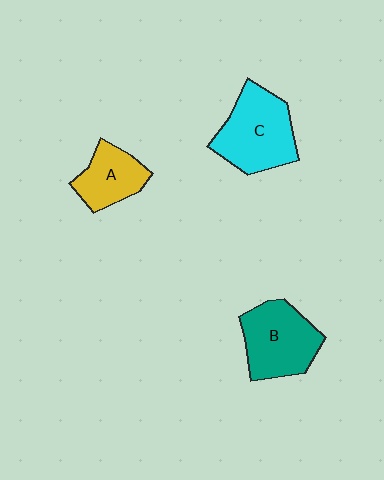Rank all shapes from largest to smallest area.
From largest to smallest: C (cyan), B (teal), A (yellow).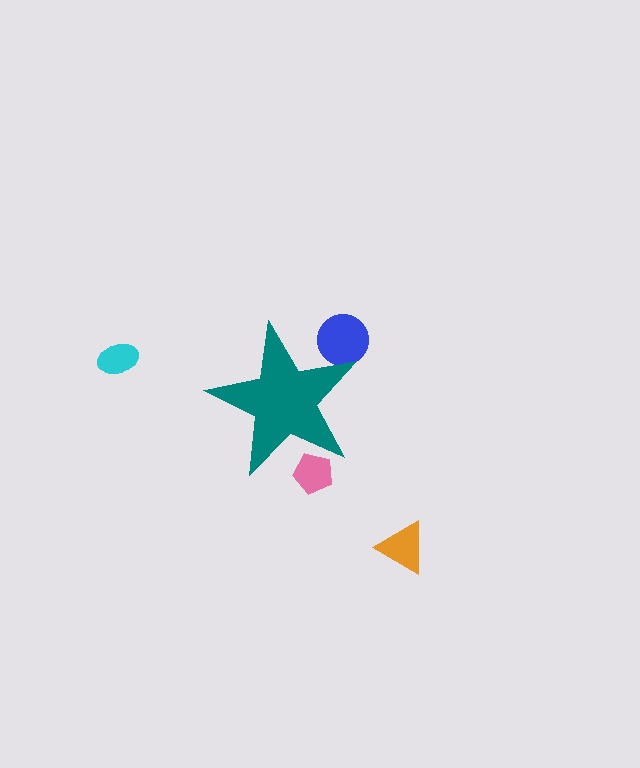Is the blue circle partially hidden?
Yes, the blue circle is partially hidden behind the teal star.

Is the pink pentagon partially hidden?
Yes, the pink pentagon is partially hidden behind the teal star.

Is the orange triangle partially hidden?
No, the orange triangle is fully visible.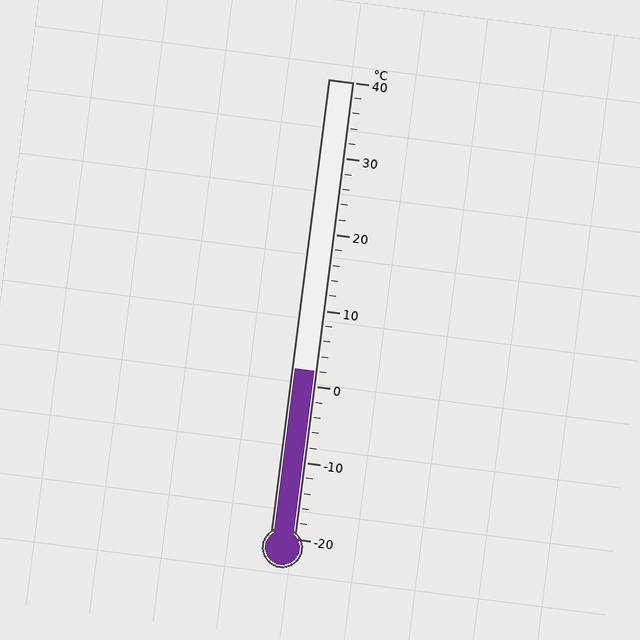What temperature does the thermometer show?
The thermometer shows approximately 2°C.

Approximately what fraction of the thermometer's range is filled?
The thermometer is filled to approximately 35% of its range.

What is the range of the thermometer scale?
The thermometer scale ranges from -20°C to 40°C.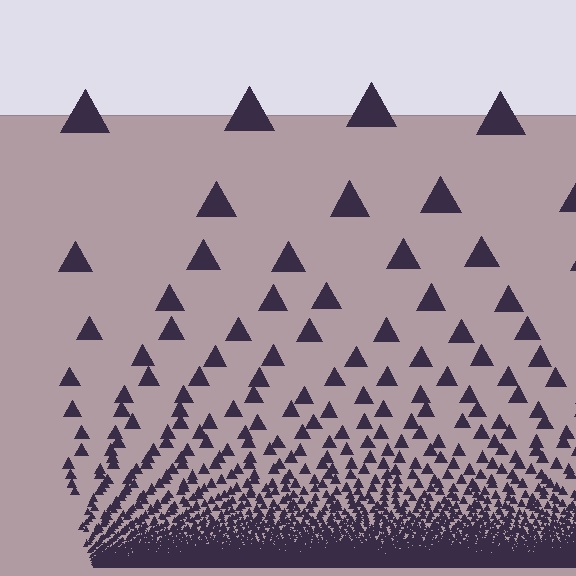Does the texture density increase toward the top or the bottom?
Density increases toward the bottom.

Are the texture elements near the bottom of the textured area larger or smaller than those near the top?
Smaller. The gradient is inverted — elements near the bottom are smaller and denser.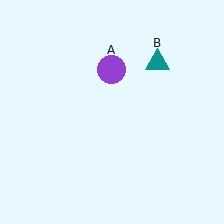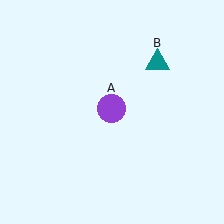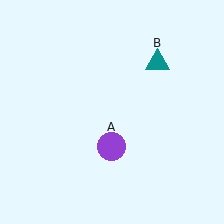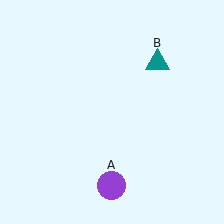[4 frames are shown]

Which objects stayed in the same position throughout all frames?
Teal triangle (object B) remained stationary.